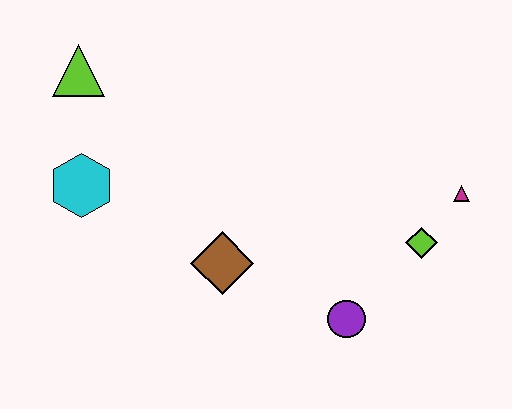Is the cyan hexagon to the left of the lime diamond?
Yes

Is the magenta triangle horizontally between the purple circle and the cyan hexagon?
No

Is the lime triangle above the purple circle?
Yes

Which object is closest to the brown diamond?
The purple circle is closest to the brown diamond.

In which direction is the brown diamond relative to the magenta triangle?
The brown diamond is to the left of the magenta triangle.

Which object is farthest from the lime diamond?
The lime triangle is farthest from the lime diamond.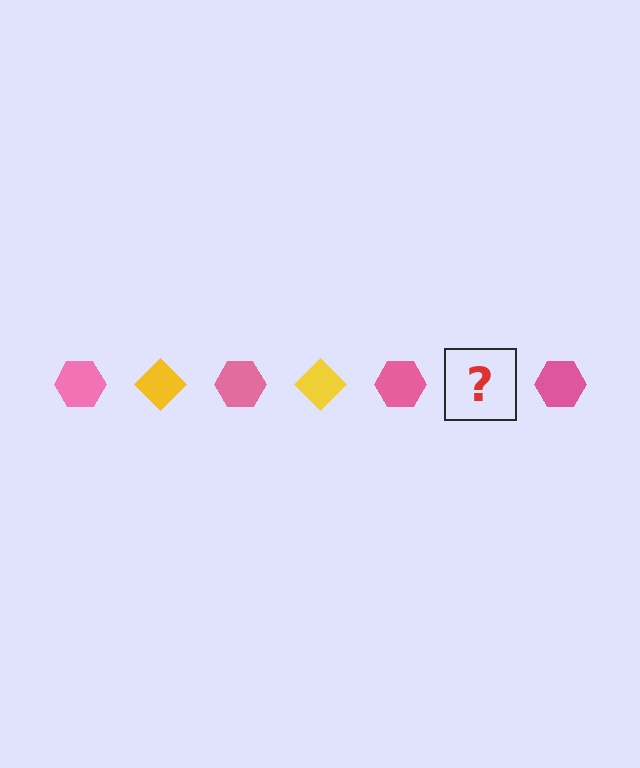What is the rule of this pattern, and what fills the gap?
The rule is that the pattern alternates between pink hexagon and yellow diamond. The gap should be filled with a yellow diamond.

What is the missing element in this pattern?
The missing element is a yellow diamond.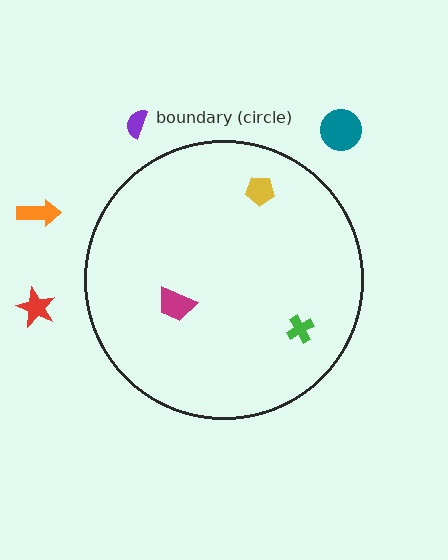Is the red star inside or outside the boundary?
Outside.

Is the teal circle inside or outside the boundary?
Outside.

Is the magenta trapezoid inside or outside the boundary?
Inside.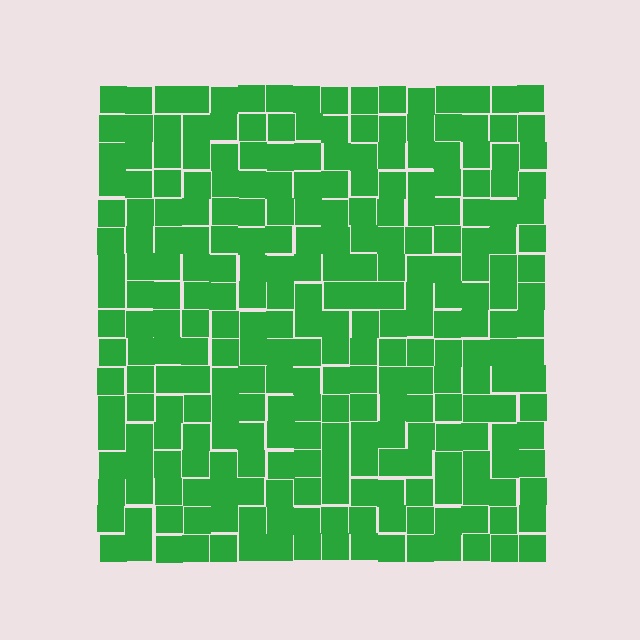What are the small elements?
The small elements are squares.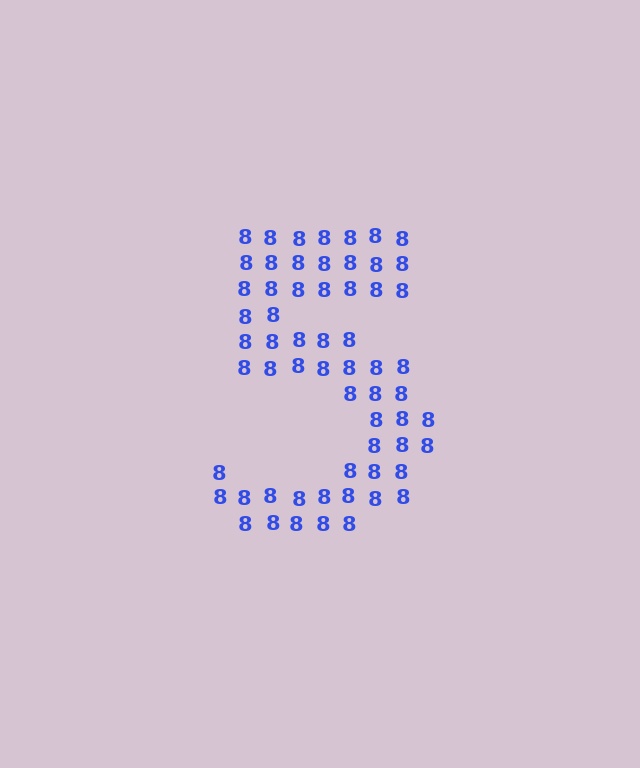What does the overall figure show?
The overall figure shows the digit 5.